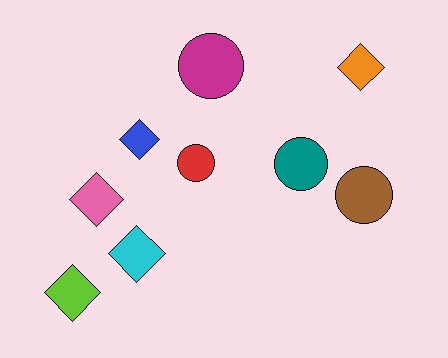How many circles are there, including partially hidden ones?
There are 4 circles.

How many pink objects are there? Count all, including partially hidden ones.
There is 1 pink object.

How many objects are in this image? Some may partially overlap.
There are 9 objects.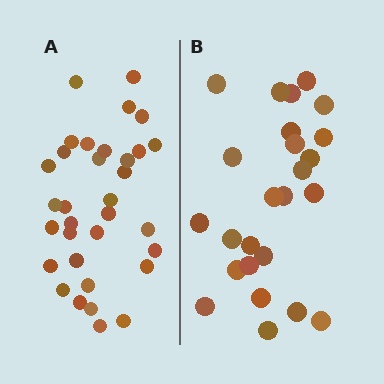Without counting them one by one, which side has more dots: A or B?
Region A (the left region) has more dots.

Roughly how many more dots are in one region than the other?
Region A has roughly 8 or so more dots than region B.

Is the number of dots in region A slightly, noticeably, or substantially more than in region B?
Region A has noticeably more, but not dramatically so. The ratio is roughly 1.3 to 1.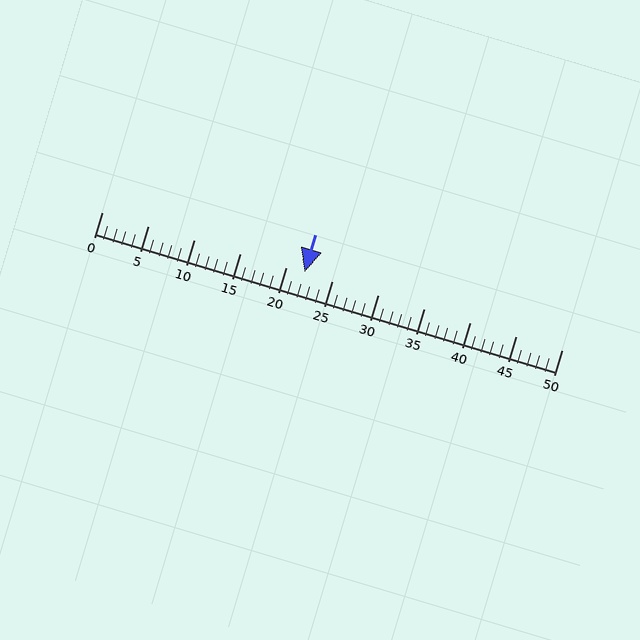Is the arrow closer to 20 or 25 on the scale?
The arrow is closer to 20.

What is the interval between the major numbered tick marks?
The major tick marks are spaced 5 units apart.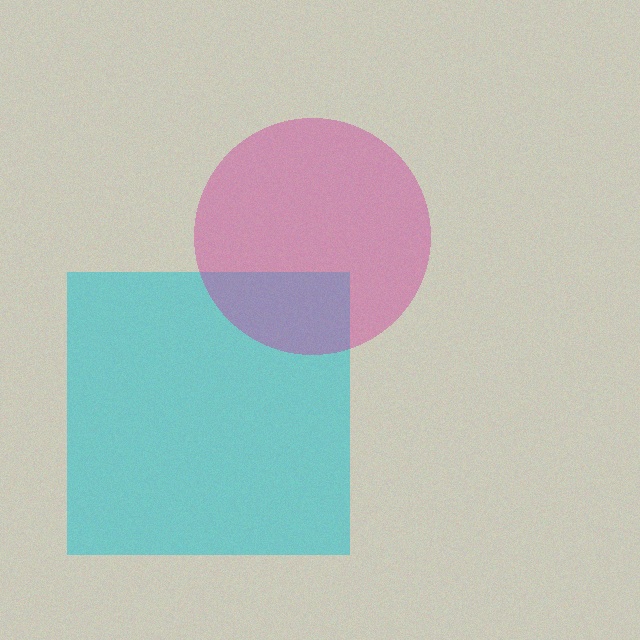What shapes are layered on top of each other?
The layered shapes are: a cyan square, a magenta circle.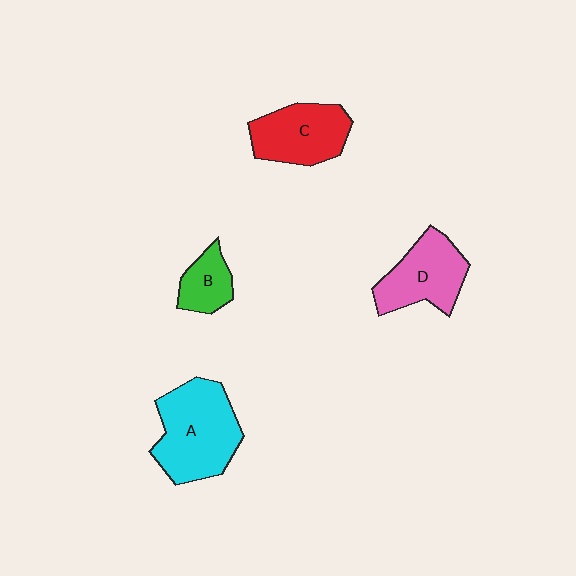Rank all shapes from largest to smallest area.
From largest to smallest: A (cyan), C (red), D (pink), B (green).